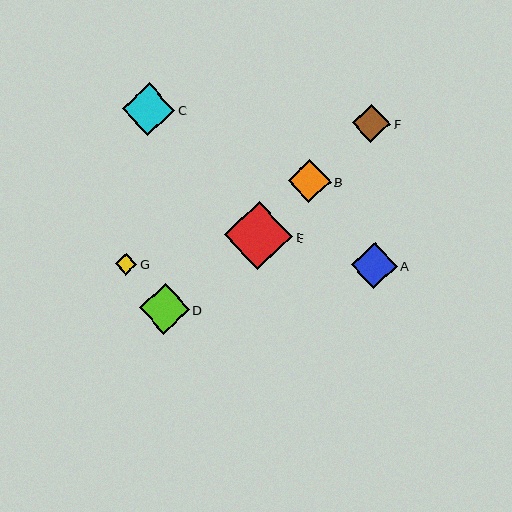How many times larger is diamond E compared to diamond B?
Diamond E is approximately 1.6 times the size of diamond B.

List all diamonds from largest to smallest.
From largest to smallest: E, C, D, A, B, F, G.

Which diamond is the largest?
Diamond E is the largest with a size of approximately 68 pixels.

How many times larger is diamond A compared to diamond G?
Diamond A is approximately 2.1 times the size of diamond G.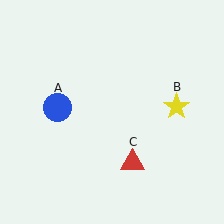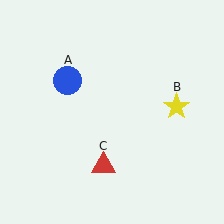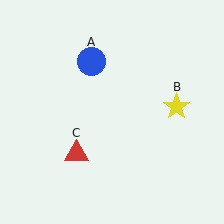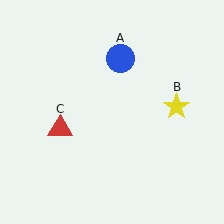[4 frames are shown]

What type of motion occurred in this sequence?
The blue circle (object A), red triangle (object C) rotated clockwise around the center of the scene.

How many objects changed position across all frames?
2 objects changed position: blue circle (object A), red triangle (object C).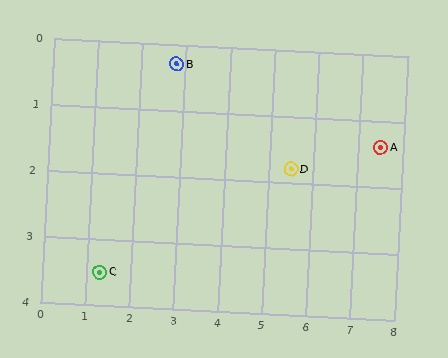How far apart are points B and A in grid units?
Points B and A are about 4.8 grid units apart.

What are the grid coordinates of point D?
Point D is at approximately (5.5, 1.8).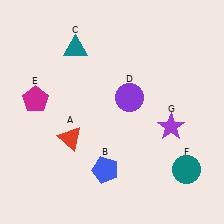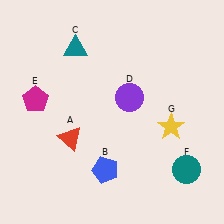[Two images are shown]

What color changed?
The star (G) changed from purple in Image 1 to yellow in Image 2.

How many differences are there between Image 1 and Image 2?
There is 1 difference between the two images.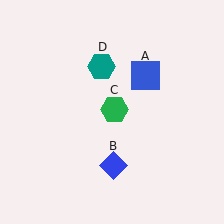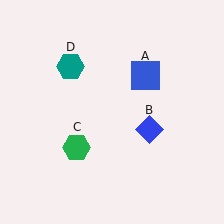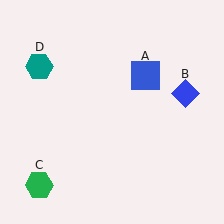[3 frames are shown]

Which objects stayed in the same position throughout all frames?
Blue square (object A) remained stationary.